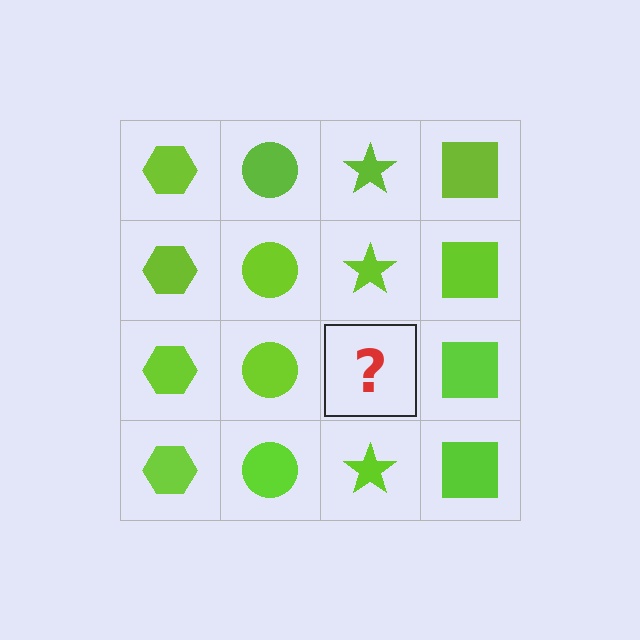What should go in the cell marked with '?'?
The missing cell should contain a lime star.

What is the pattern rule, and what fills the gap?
The rule is that each column has a consistent shape. The gap should be filled with a lime star.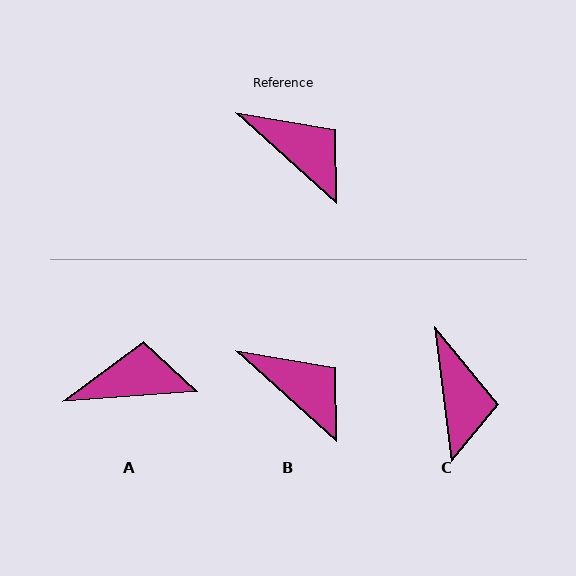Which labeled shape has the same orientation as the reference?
B.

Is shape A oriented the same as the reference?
No, it is off by about 47 degrees.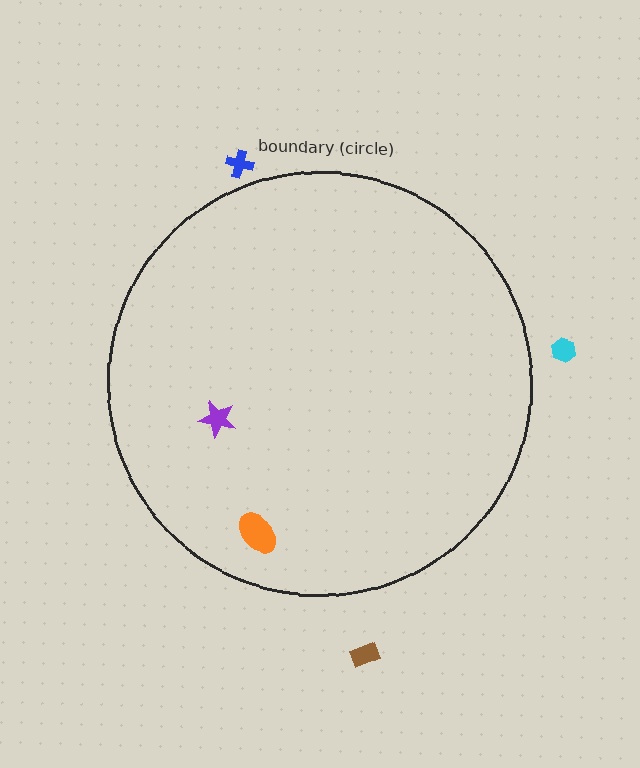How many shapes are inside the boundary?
2 inside, 3 outside.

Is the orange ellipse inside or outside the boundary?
Inside.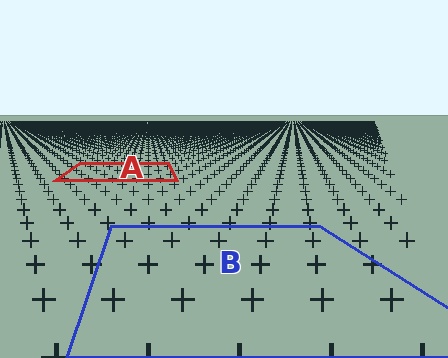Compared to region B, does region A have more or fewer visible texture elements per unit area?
Region A has more texture elements per unit area — they are packed more densely because it is farther away.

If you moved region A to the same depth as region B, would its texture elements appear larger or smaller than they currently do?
They would appear larger. At a closer depth, the same texture elements are projected at a bigger on-screen size.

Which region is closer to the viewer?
Region B is closer. The texture elements there are larger and more spread out.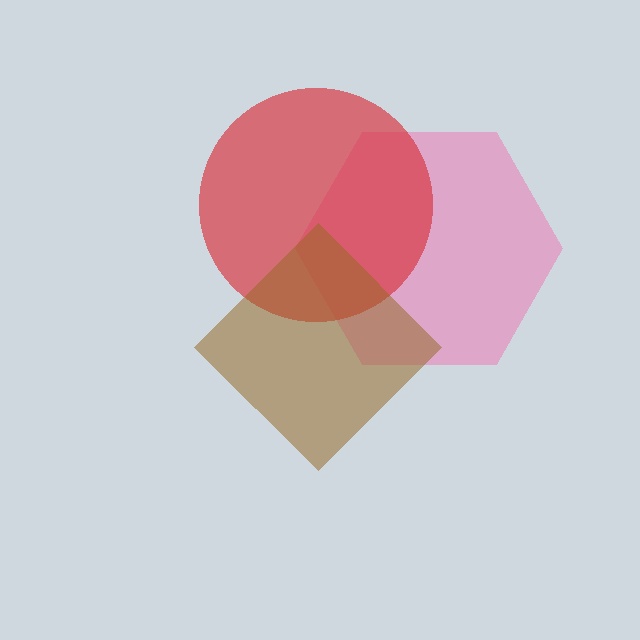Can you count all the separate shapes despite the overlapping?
Yes, there are 3 separate shapes.